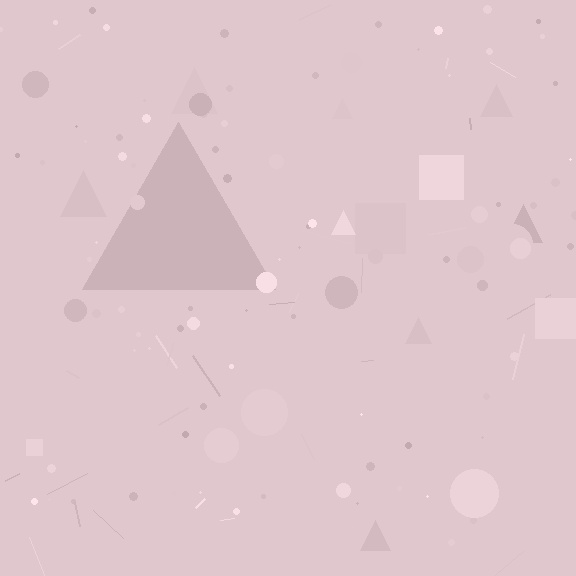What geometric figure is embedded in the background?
A triangle is embedded in the background.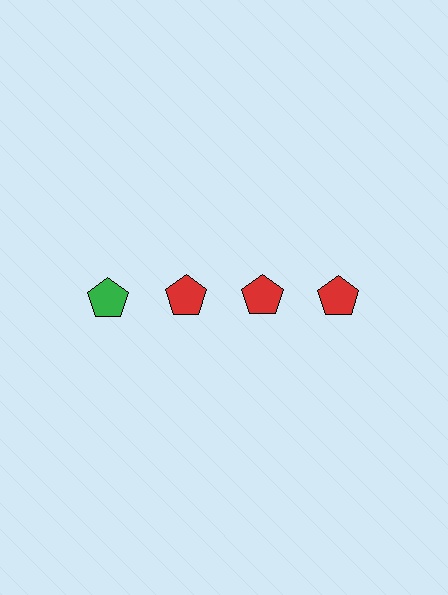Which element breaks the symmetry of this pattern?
The green pentagon in the top row, leftmost column breaks the symmetry. All other shapes are red pentagons.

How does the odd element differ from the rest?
It has a different color: green instead of red.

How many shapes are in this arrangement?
There are 4 shapes arranged in a grid pattern.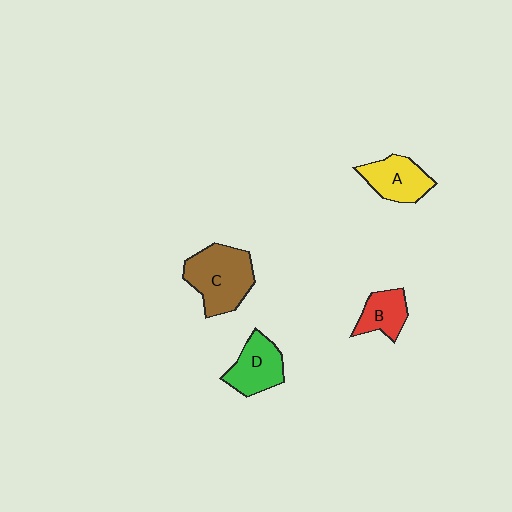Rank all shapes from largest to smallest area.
From largest to smallest: C (brown), D (green), A (yellow), B (red).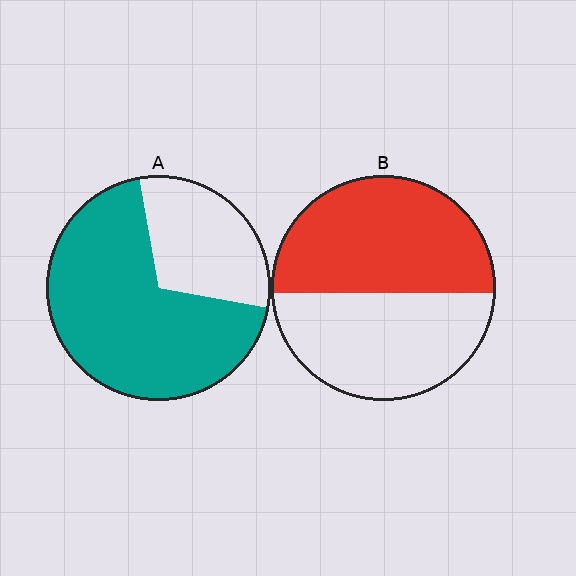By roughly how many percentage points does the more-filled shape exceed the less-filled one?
By roughly 15 percentage points (A over B).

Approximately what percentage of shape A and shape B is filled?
A is approximately 70% and B is approximately 55%.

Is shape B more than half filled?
Roughly half.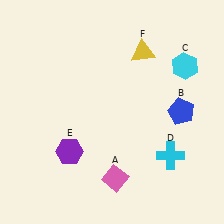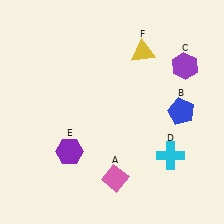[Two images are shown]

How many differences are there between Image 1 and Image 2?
There is 1 difference between the two images.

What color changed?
The hexagon (C) changed from cyan in Image 1 to purple in Image 2.